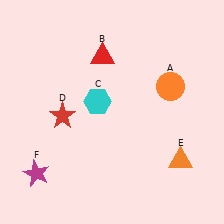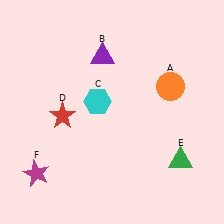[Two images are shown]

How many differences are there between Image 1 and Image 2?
There are 2 differences between the two images.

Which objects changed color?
B changed from red to purple. E changed from orange to green.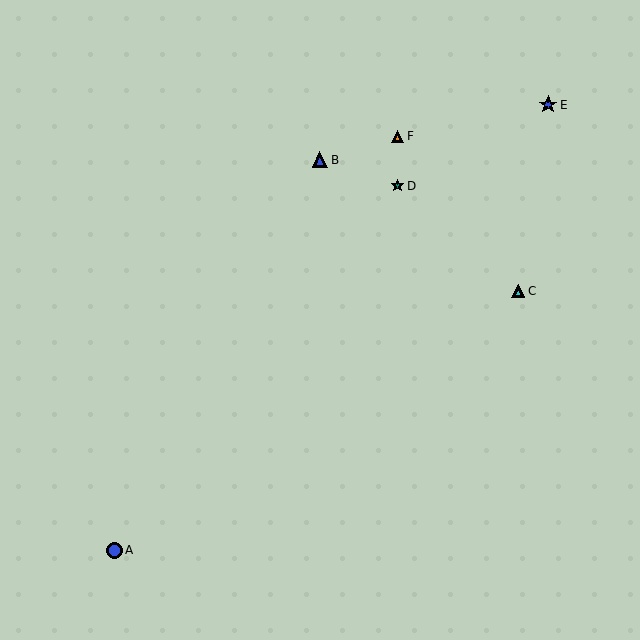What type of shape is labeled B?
Shape B is a blue triangle.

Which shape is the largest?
The blue star (labeled E) is the largest.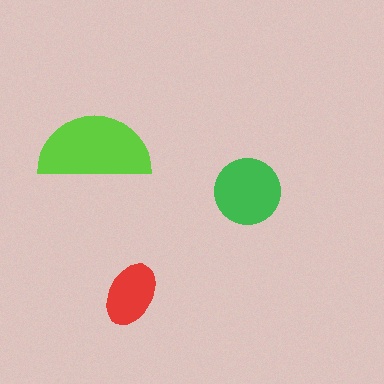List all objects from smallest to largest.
The red ellipse, the green circle, the lime semicircle.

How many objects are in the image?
There are 3 objects in the image.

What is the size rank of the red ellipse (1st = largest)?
3rd.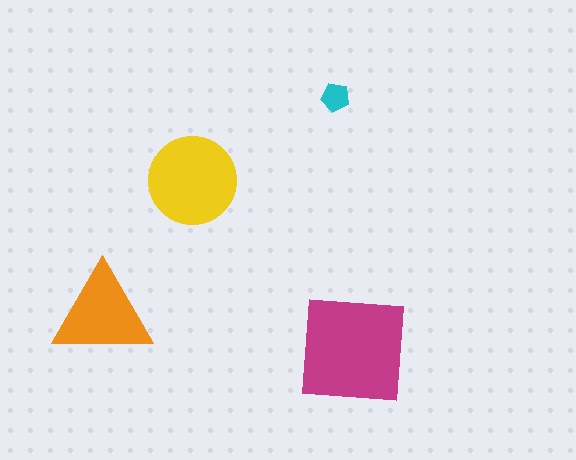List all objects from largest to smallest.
The magenta square, the yellow circle, the orange triangle, the cyan pentagon.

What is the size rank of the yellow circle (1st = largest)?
2nd.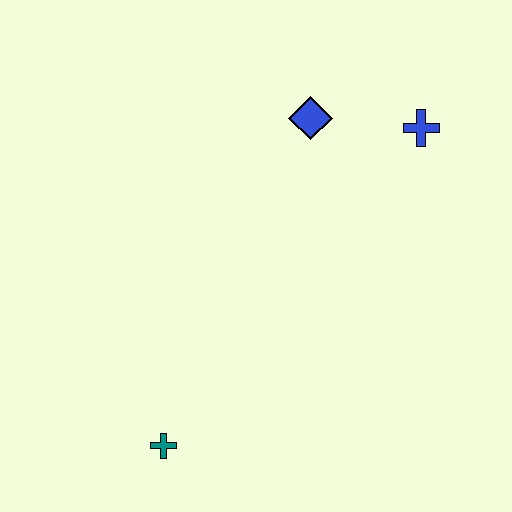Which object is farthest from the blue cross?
The teal cross is farthest from the blue cross.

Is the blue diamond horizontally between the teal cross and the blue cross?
Yes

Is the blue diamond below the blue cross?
No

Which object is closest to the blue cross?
The blue diamond is closest to the blue cross.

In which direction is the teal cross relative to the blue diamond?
The teal cross is below the blue diamond.